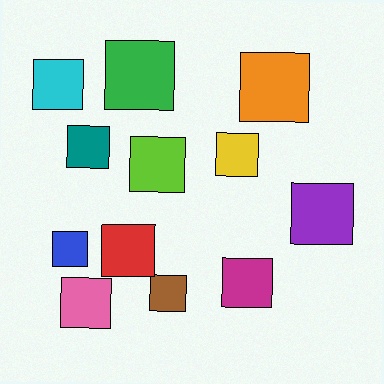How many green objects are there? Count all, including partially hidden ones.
There is 1 green object.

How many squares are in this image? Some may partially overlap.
There are 12 squares.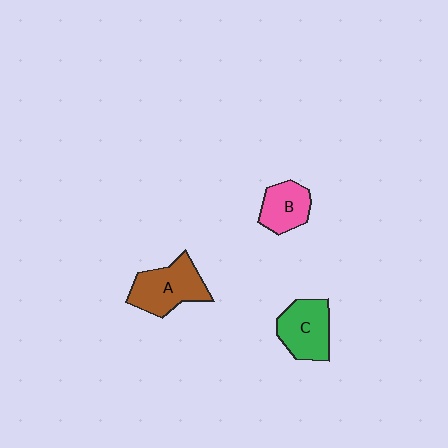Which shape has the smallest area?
Shape B (pink).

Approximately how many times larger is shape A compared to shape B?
Approximately 1.5 times.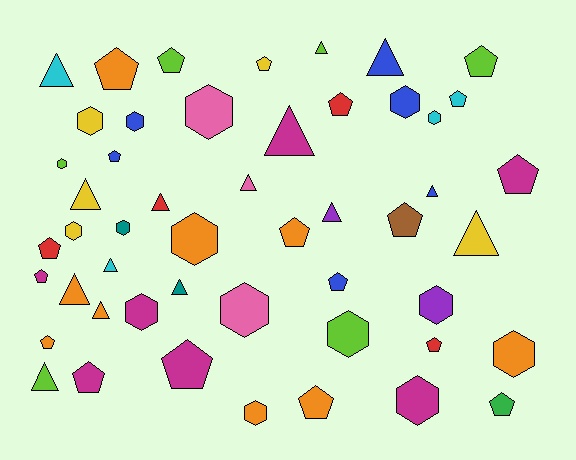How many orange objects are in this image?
There are 9 orange objects.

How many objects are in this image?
There are 50 objects.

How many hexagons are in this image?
There are 16 hexagons.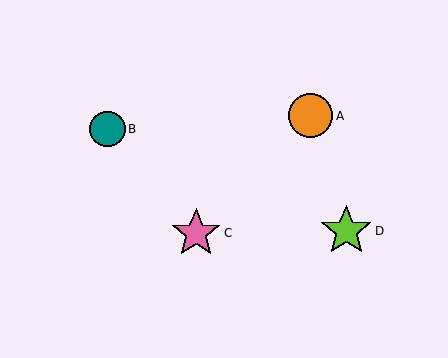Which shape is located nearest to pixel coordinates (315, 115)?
The orange circle (labeled A) at (311, 116) is nearest to that location.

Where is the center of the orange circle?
The center of the orange circle is at (311, 116).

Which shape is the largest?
The lime star (labeled D) is the largest.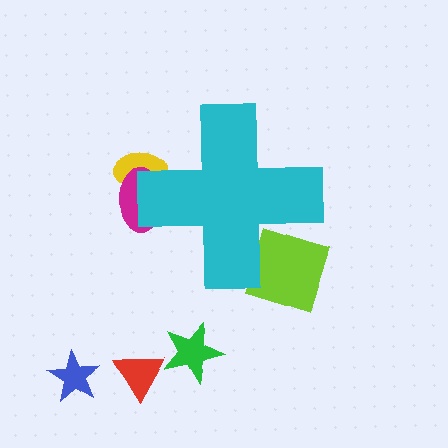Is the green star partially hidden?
No, the green star is fully visible.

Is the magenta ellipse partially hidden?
Yes, the magenta ellipse is partially hidden behind the cyan cross.